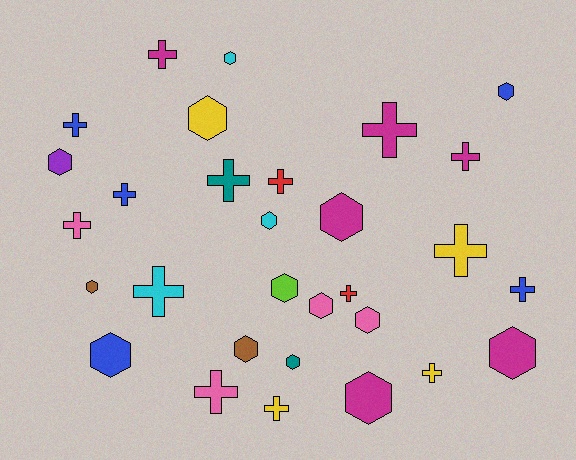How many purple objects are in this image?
There is 1 purple object.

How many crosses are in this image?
There are 15 crosses.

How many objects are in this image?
There are 30 objects.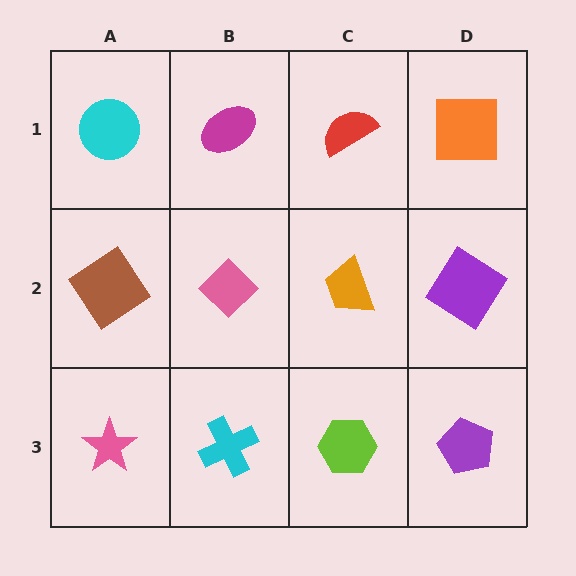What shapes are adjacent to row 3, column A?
A brown diamond (row 2, column A), a cyan cross (row 3, column B).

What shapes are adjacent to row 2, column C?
A red semicircle (row 1, column C), a lime hexagon (row 3, column C), a pink diamond (row 2, column B), a purple diamond (row 2, column D).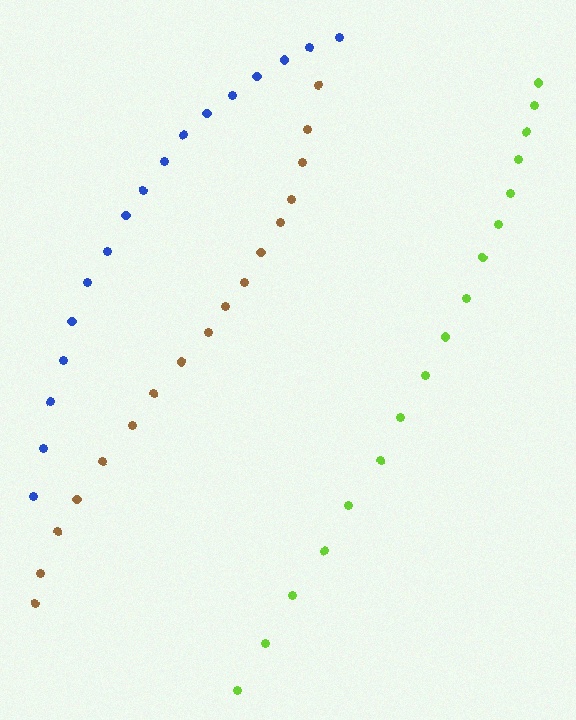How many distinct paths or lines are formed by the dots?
There are 3 distinct paths.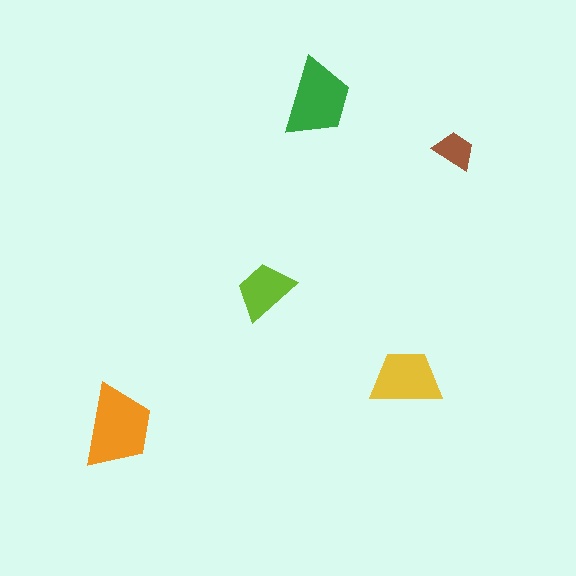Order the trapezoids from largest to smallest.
the orange one, the green one, the yellow one, the lime one, the brown one.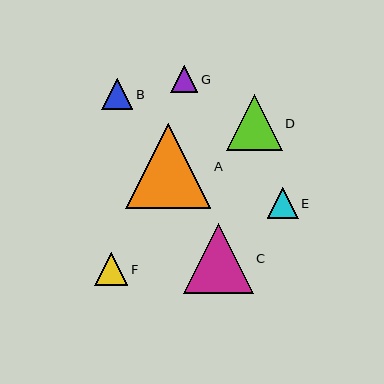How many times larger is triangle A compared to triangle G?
Triangle A is approximately 3.2 times the size of triangle G.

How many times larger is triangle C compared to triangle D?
Triangle C is approximately 1.3 times the size of triangle D.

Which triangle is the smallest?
Triangle G is the smallest with a size of approximately 27 pixels.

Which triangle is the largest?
Triangle A is the largest with a size of approximately 85 pixels.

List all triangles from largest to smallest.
From largest to smallest: A, C, D, F, E, B, G.